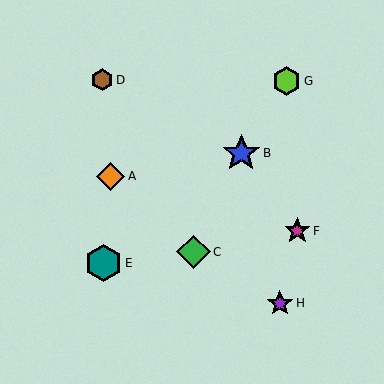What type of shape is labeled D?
Shape D is a brown hexagon.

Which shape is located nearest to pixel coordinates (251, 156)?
The blue star (labeled B) at (241, 153) is nearest to that location.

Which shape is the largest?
The blue star (labeled B) is the largest.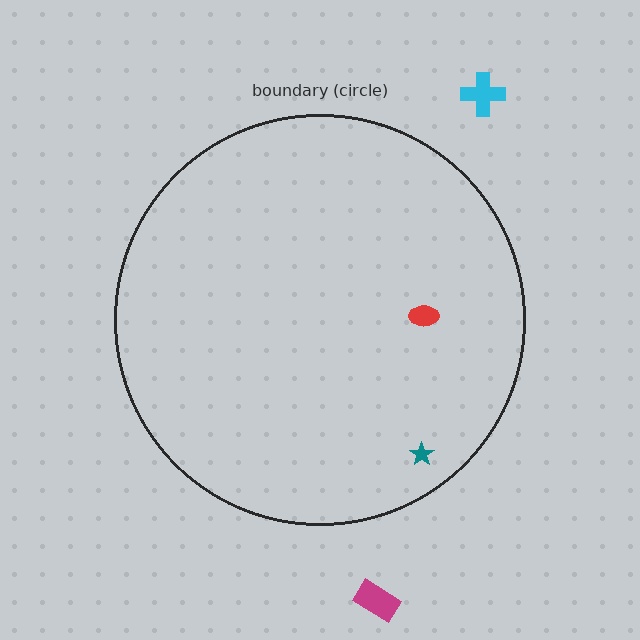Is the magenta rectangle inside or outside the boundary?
Outside.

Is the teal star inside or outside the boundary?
Inside.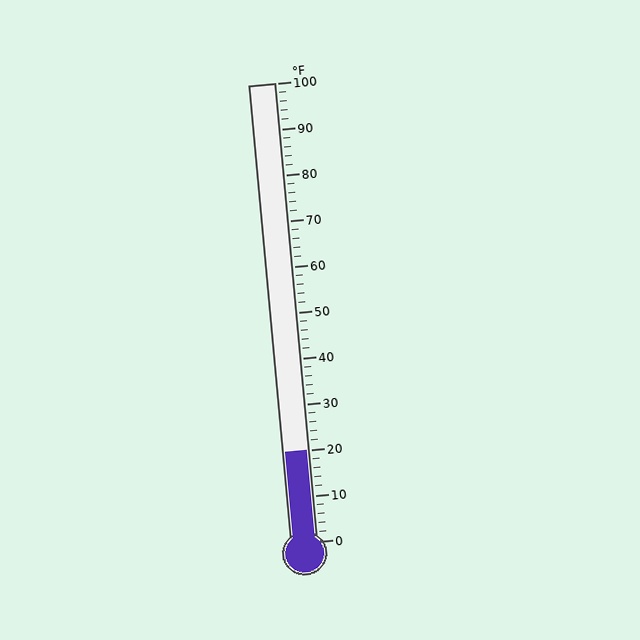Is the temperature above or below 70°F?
The temperature is below 70°F.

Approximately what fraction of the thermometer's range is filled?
The thermometer is filled to approximately 20% of its range.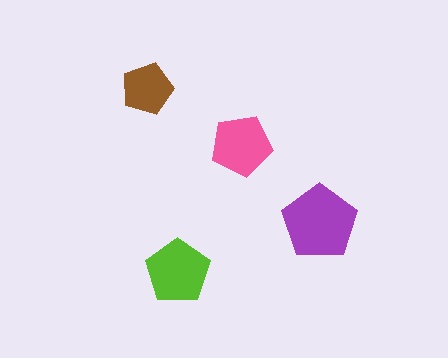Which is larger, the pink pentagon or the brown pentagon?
The pink one.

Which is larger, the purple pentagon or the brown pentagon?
The purple one.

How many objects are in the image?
There are 4 objects in the image.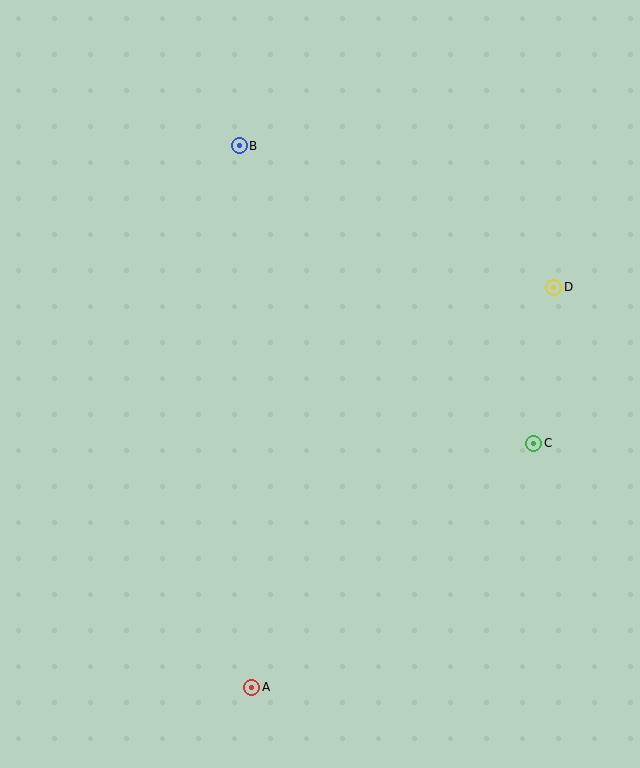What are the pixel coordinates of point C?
Point C is at (534, 443).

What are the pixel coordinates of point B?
Point B is at (239, 146).